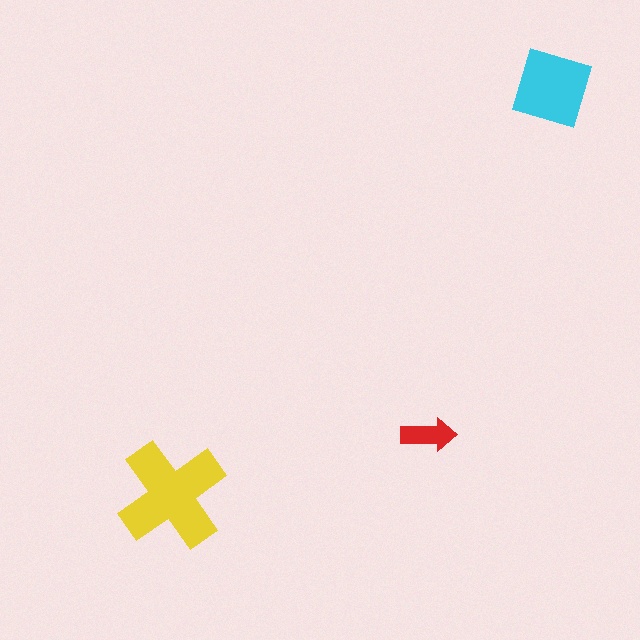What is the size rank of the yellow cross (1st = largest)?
1st.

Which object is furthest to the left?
The yellow cross is leftmost.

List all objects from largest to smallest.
The yellow cross, the cyan diamond, the red arrow.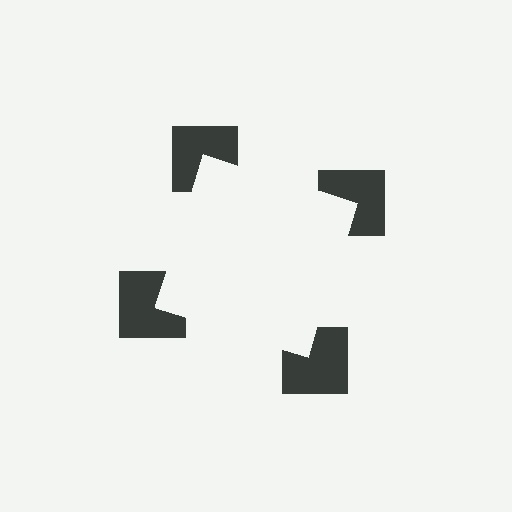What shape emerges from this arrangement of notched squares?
An illusory square — its edges are inferred from the aligned wedge cuts in the notched squares, not physically drawn.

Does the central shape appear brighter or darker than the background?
It typically appears slightly brighter than the background, even though no actual brightness change is drawn.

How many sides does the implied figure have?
4 sides.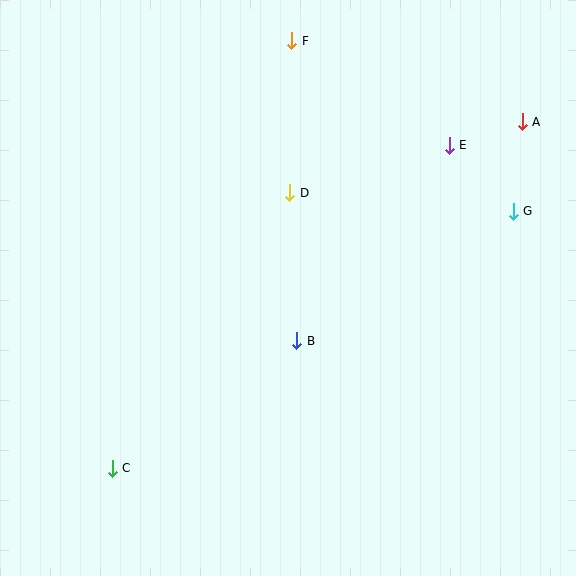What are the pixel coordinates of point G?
Point G is at (513, 211).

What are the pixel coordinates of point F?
Point F is at (292, 41).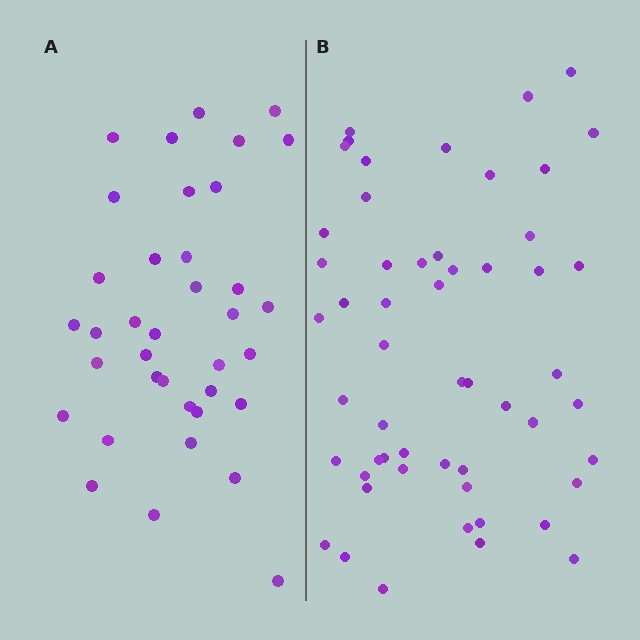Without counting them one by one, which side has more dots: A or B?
Region B (the right region) has more dots.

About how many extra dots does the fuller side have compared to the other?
Region B has approximately 15 more dots than region A.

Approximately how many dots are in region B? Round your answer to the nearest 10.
About 50 dots. (The exact count is 54, which rounds to 50.)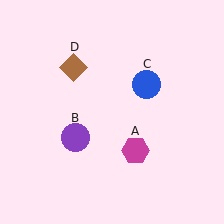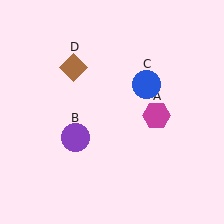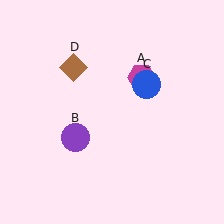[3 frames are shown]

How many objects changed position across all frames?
1 object changed position: magenta hexagon (object A).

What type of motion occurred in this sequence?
The magenta hexagon (object A) rotated counterclockwise around the center of the scene.